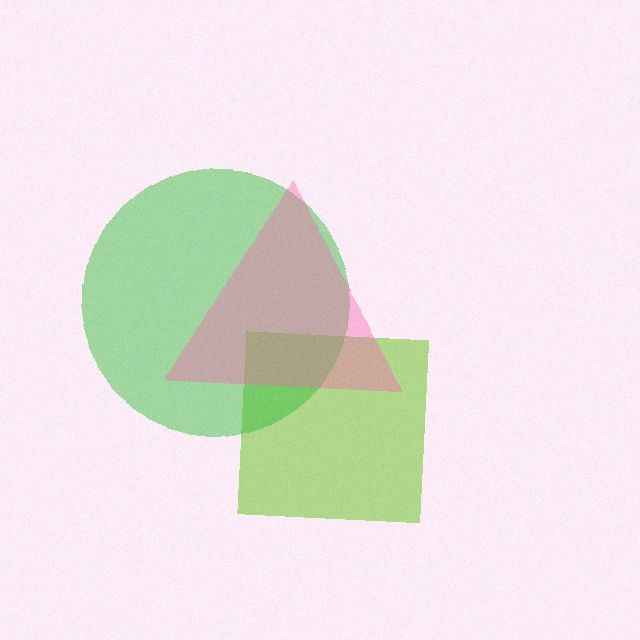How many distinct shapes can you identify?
There are 3 distinct shapes: a lime square, a green circle, a pink triangle.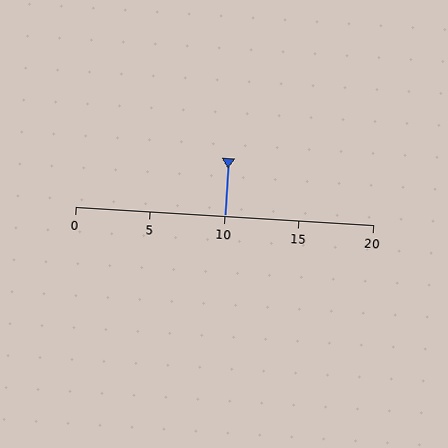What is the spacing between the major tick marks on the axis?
The major ticks are spaced 5 apart.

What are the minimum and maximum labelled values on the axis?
The axis runs from 0 to 20.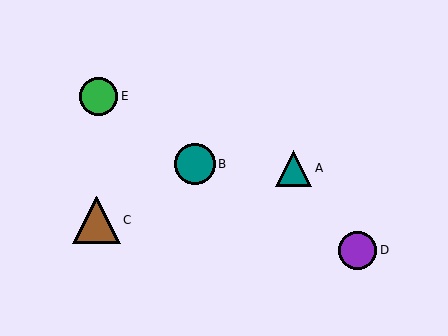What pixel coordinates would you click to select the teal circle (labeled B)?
Click at (195, 164) to select the teal circle B.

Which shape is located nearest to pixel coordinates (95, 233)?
The brown triangle (labeled C) at (97, 220) is nearest to that location.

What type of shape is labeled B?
Shape B is a teal circle.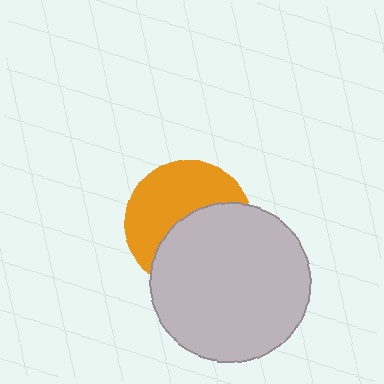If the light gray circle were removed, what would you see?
You would see the complete orange circle.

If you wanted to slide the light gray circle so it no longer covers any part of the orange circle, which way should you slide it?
Slide it toward the lower-right — that is the most direct way to separate the two shapes.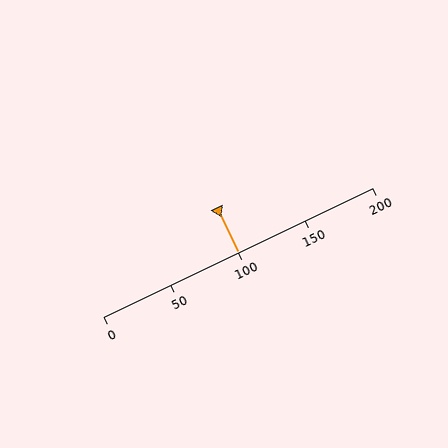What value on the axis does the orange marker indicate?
The marker indicates approximately 100.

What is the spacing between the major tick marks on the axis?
The major ticks are spaced 50 apart.